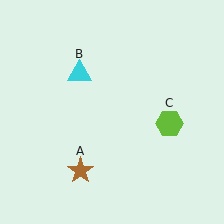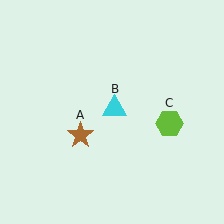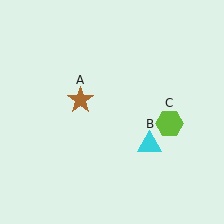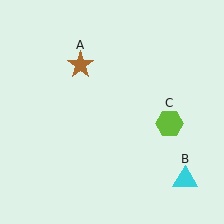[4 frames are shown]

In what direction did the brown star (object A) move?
The brown star (object A) moved up.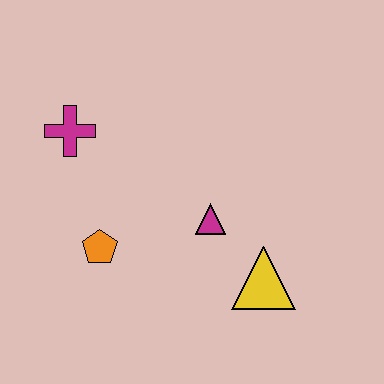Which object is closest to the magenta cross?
The orange pentagon is closest to the magenta cross.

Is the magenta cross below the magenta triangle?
No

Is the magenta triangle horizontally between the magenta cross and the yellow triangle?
Yes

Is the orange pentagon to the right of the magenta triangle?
No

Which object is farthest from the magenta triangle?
The magenta cross is farthest from the magenta triangle.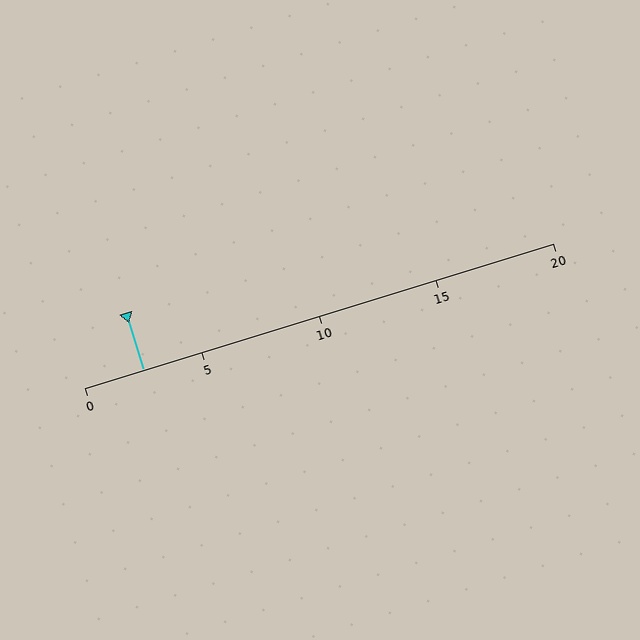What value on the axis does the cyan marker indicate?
The marker indicates approximately 2.5.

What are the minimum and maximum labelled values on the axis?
The axis runs from 0 to 20.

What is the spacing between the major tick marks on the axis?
The major ticks are spaced 5 apart.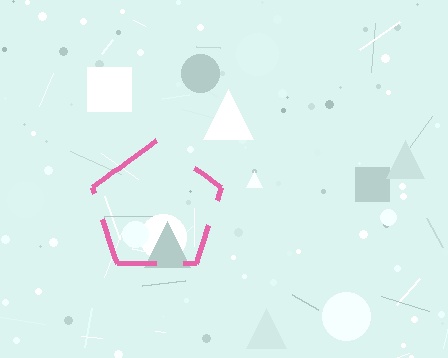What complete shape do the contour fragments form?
The contour fragments form a pentagon.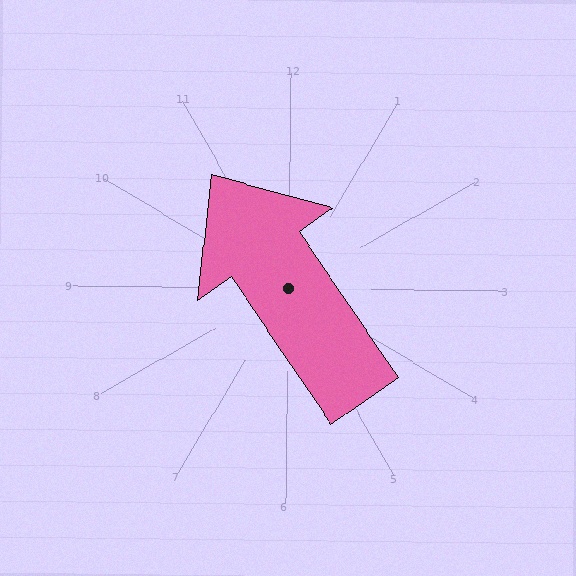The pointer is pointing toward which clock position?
Roughly 11 o'clock.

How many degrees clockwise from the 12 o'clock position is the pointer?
Approximately 325 degrees.